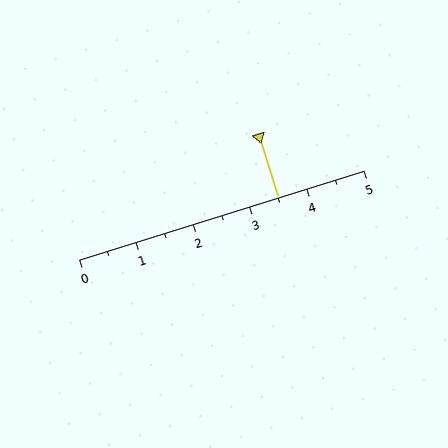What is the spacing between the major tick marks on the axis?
The major ticks are spaced 1 apart.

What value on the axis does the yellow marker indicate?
The marker indicates approximately 3.5.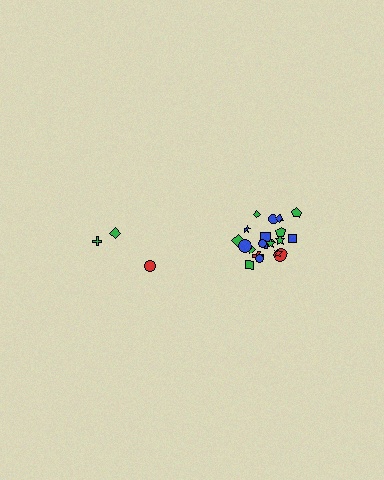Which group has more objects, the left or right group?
The right group.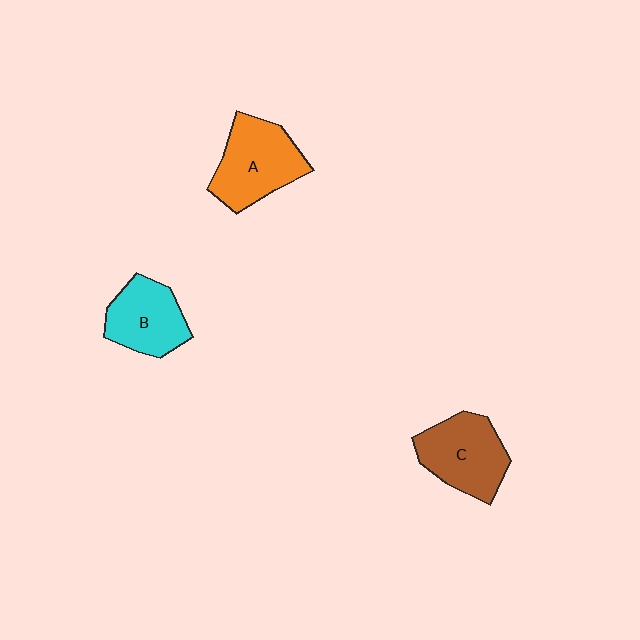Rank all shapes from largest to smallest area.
From largest to smallest: A (orange), C (brown), B (cyan).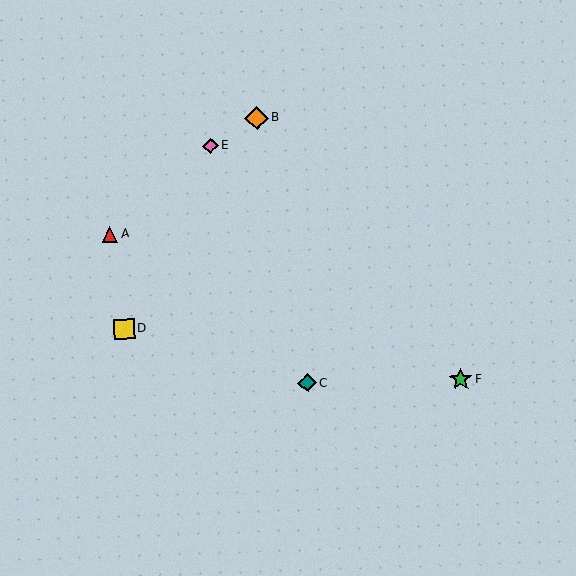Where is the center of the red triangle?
The center of the red triangle is at (110, 234).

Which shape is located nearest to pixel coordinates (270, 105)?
The orange diamond (labeled B) at (257, 118) is nearest to that location.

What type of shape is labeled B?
Shape B is an orange diamond.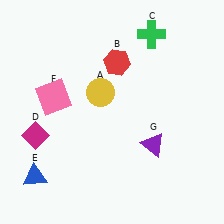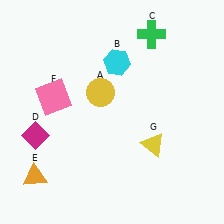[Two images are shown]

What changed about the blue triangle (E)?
In Image 1, E is blue. In Image 2, it changed to orange.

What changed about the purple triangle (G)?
In Image 1, G is purple. In Image 2, it changed to yellow.